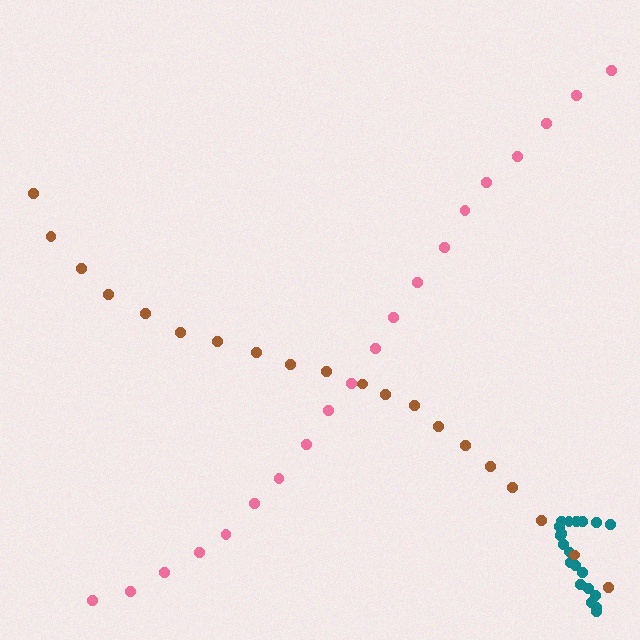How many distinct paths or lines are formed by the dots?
There are 3 distinct paths.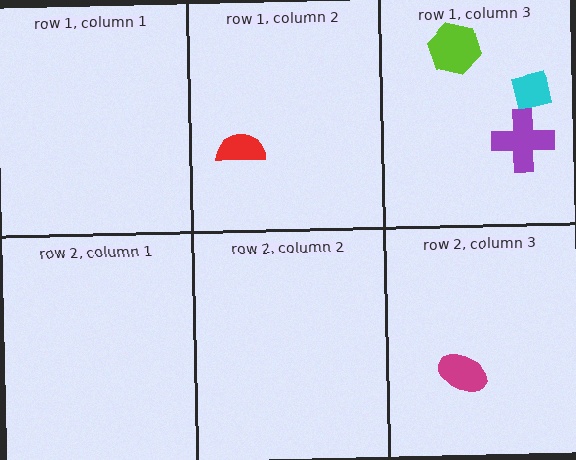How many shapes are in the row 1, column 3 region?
3.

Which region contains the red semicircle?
The row 1, column 2 region.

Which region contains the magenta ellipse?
The row 2, column 3 region.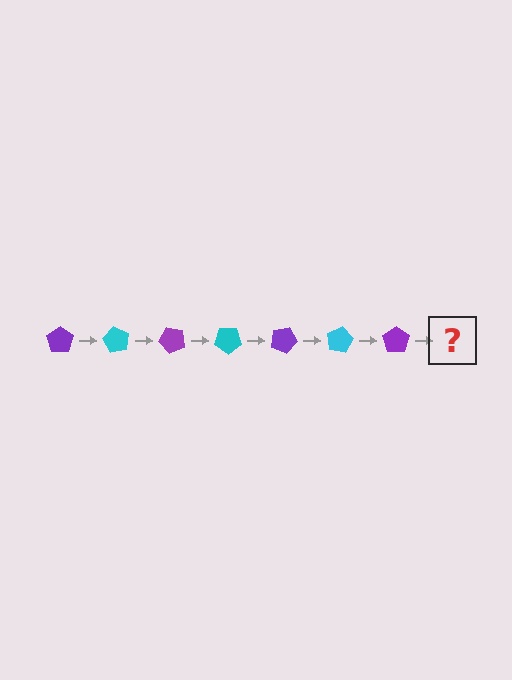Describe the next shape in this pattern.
It should be a cyan pentagon, rotated 420 degrees from the start.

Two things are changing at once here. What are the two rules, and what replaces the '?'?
The two rules are that it rotates 60 degrees each step and the color cycles through purple and cyan. The '?' should be a cyan pentagon, rotated 420 degrees from the start.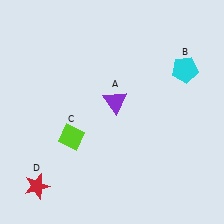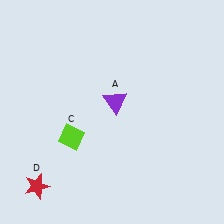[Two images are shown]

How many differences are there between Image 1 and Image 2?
There is 1 difference between the two images.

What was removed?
The cyan pentagon (B) was removed in Image 2.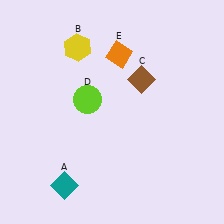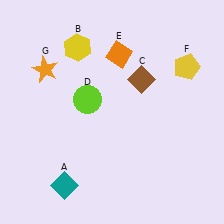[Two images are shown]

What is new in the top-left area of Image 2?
An orange star (G) was added in the top-left area of Image 2.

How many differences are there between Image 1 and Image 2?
There are 2 differences between the two images.